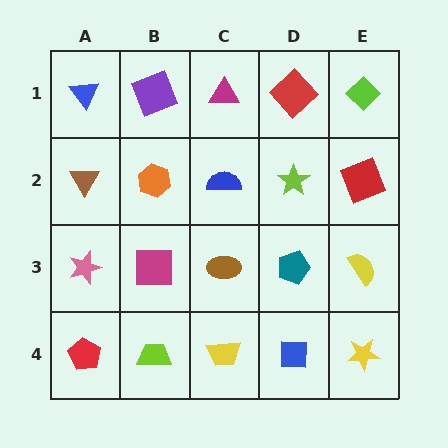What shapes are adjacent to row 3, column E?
A red square (row 2, column E), a yellow star (row 4, column E), a teal pentagon (row 3, column D).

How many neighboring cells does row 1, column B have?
3.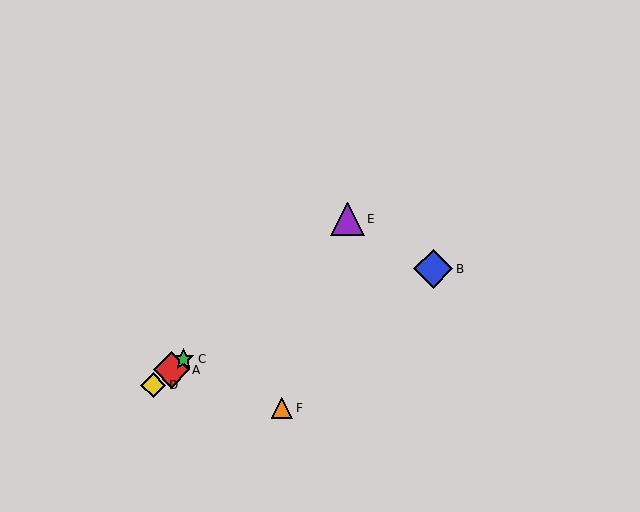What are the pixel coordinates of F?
Object F is at (282, 408).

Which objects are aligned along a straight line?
Objects A, C, D, E are aligned along a straight line.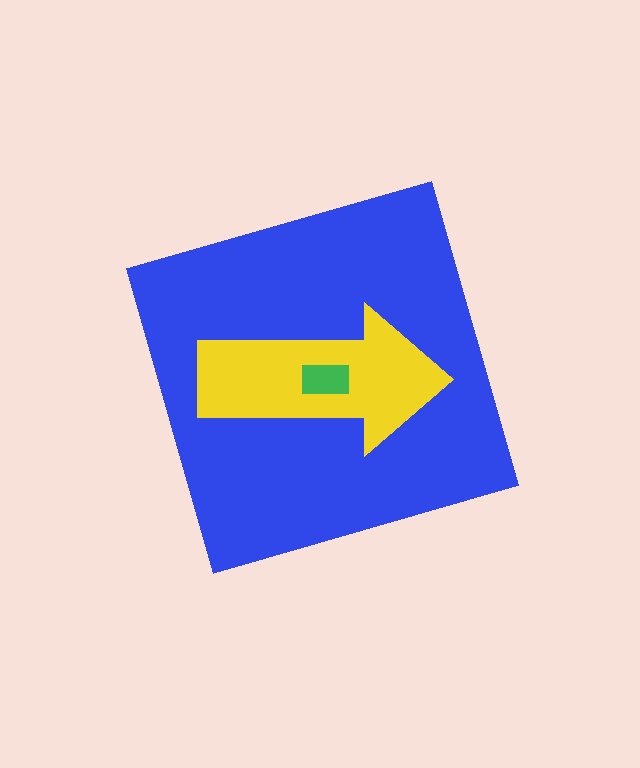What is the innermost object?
The green rectangle.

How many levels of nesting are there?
3.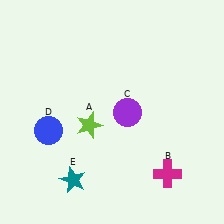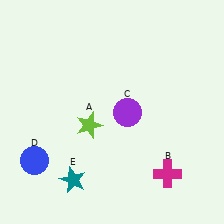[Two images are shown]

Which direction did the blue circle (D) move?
The blue circle (D) moved down.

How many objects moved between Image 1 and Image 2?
1 object moved between the two images.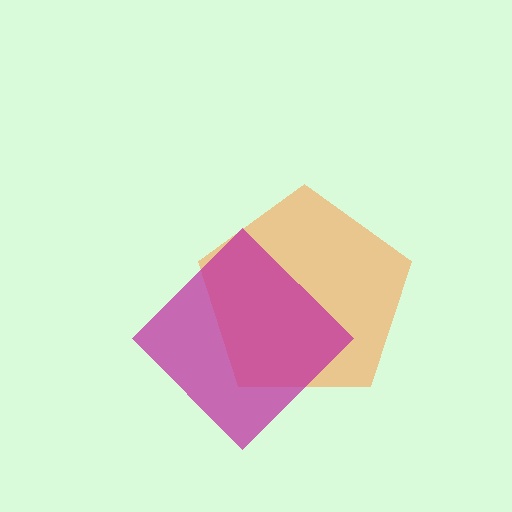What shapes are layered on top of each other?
The layered shapes are: an orange pentagon, a magenta diamond.